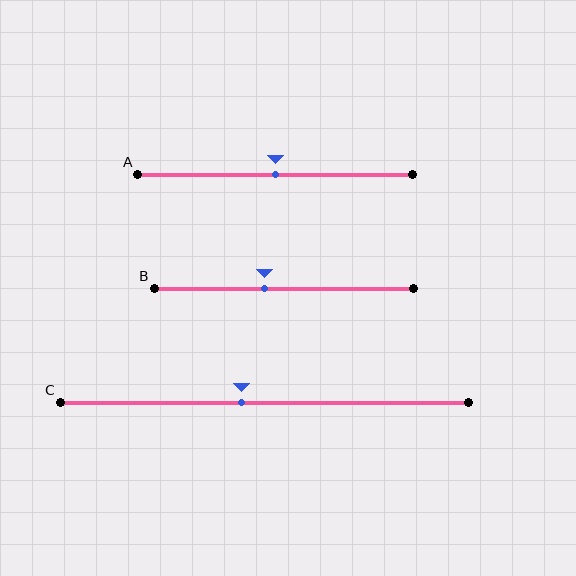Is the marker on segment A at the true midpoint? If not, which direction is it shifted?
Yes, the marker on segment A is at the true midpoint.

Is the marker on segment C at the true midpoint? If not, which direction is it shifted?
No, the marker on segment C is shifted to the left by about 6% of the segment length.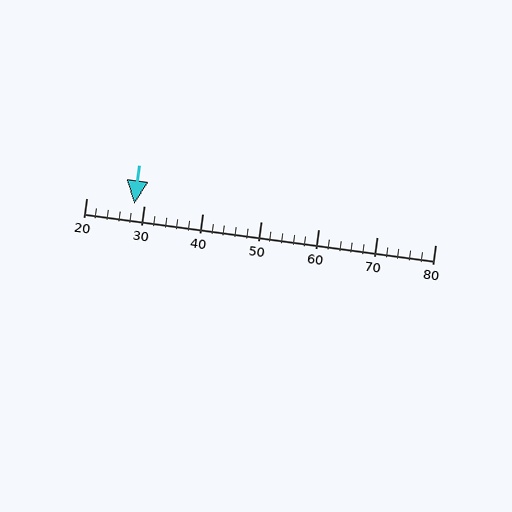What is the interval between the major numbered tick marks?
The major tick marks are spaced 10 units apart.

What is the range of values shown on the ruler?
The ruler shows values from 20 to 80.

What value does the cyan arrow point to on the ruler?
The cyan arrow points to approximately 28.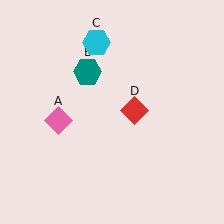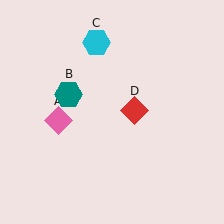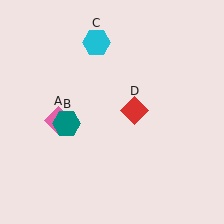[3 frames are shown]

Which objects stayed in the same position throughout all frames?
Pink diamond (object A) and cyan hexagon (object C) and red diamond (object D) remained stationary.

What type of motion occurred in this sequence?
The teal hexagon (object B) rotated counterclockwise around the center of the scene.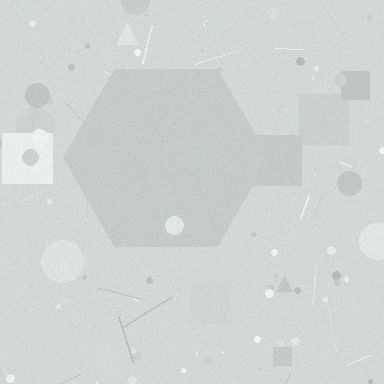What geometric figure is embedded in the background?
A hexagon is embedded in the background.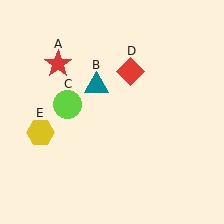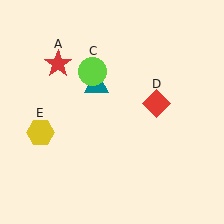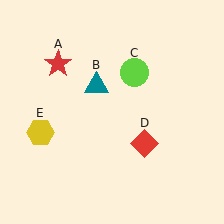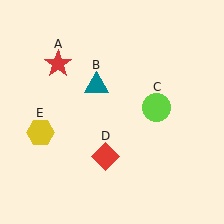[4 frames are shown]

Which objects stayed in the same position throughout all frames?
Red star (object A) and teal triangle (object B) and yellow hexagon (object E) remained stationary.